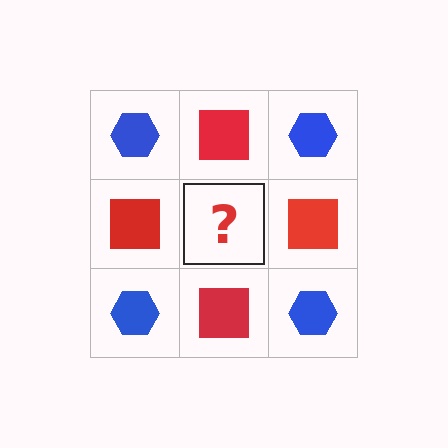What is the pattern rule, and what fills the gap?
The rule is that it alternates blue hexagon and red square in a checkerboard pattern. The gap should be filled with a blue hexagon.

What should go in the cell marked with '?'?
The missing cell should contain a blue hexagon.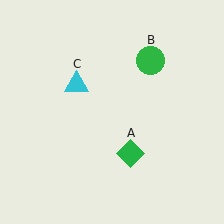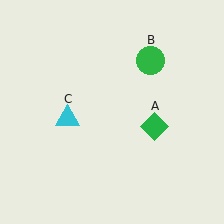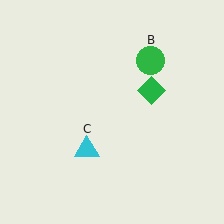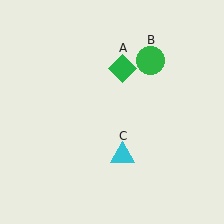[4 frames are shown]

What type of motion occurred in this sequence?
The green diamond (object A), cyan triangle (object C) rotated counterclockwise around the center of the scene.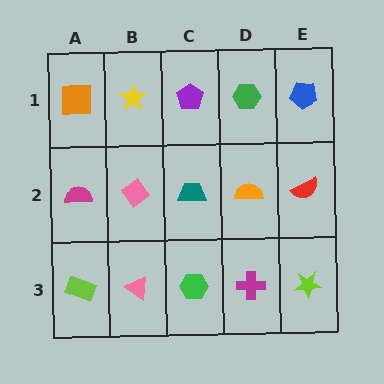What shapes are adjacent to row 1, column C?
A teal trapezoid (row 2, column C), a yellow star (row 1, column B), a green hexagon (row 1, column D).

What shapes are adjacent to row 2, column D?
A green hexagon (row 1, column D), a magenta cross (row 3, column D), a teal trapezoid (row 2, column C), a red semicircle (row 2, column E).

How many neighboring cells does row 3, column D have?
3.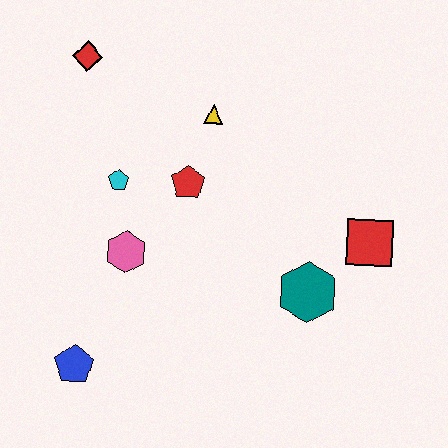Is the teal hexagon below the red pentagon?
Yes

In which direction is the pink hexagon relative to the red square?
The pink hexagon is to the left of the red square.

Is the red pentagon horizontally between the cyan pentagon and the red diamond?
No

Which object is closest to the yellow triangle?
The red pentagon is closest to the yellow triangle.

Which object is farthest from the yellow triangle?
The blue pentagon is farthest from the yellow triangle.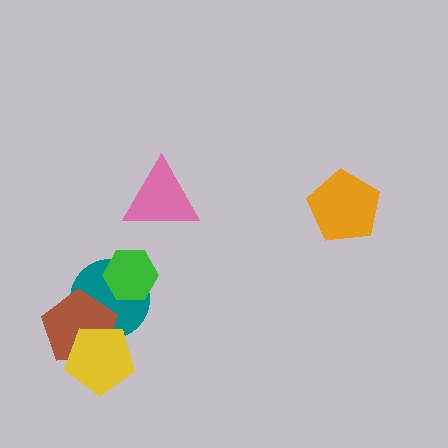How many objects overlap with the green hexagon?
1 object overlaps with the green hexagon.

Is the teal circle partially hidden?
Yes, it is partially covered by another shape.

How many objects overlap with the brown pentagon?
2 objects overlap with the brown pentagon.